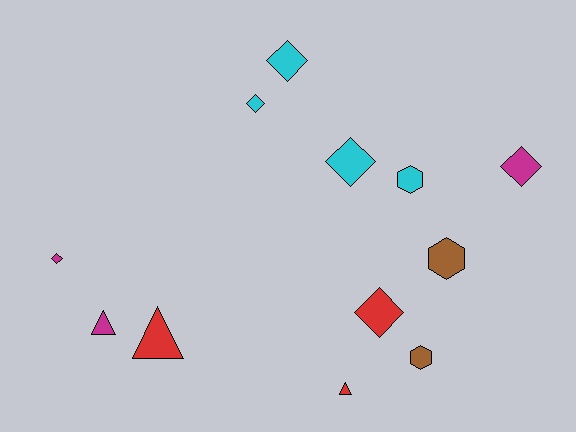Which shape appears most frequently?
Diamond, with 6 objects.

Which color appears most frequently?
Cyan, with 4 objects.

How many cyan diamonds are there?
There are 3 cyan diamonds.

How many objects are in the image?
There are 12 objects.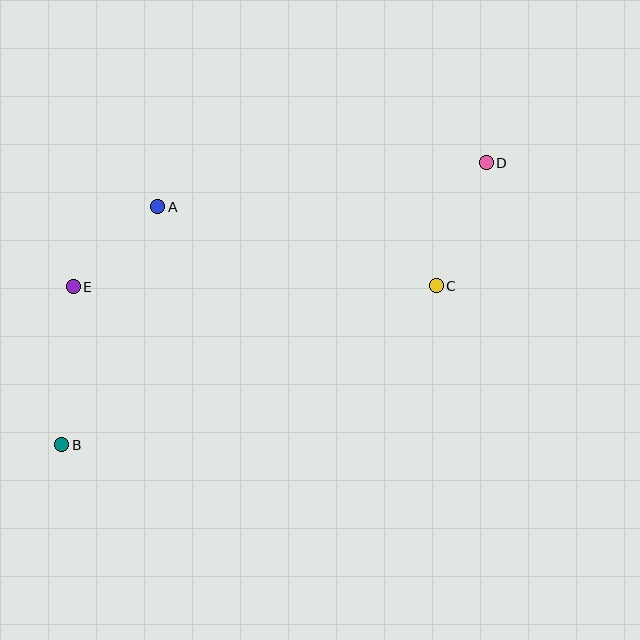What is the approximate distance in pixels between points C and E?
The distance between C and E is approximately 363 pixels.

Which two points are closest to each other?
Points A and E are closest to each other.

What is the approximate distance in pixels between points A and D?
The distance between A and D is approximately 331 pixels.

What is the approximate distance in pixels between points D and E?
The distance between D and E is approximately 431 pixels.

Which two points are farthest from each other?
Points B and D are farthest from each other.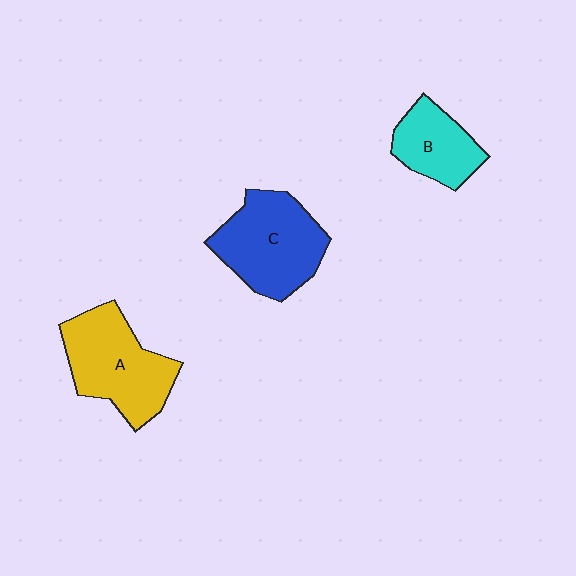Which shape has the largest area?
Shape C (blue).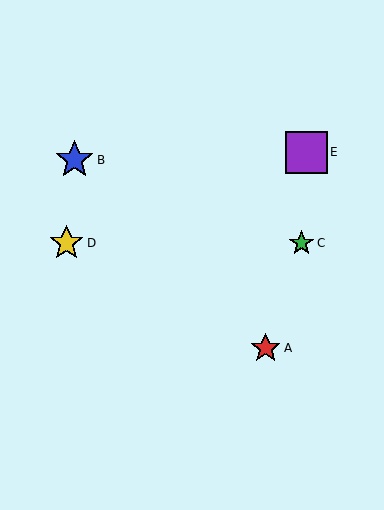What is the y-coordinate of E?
Object E is at y≈152.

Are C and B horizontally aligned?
No, C is at y≈243 and B is at y≈160.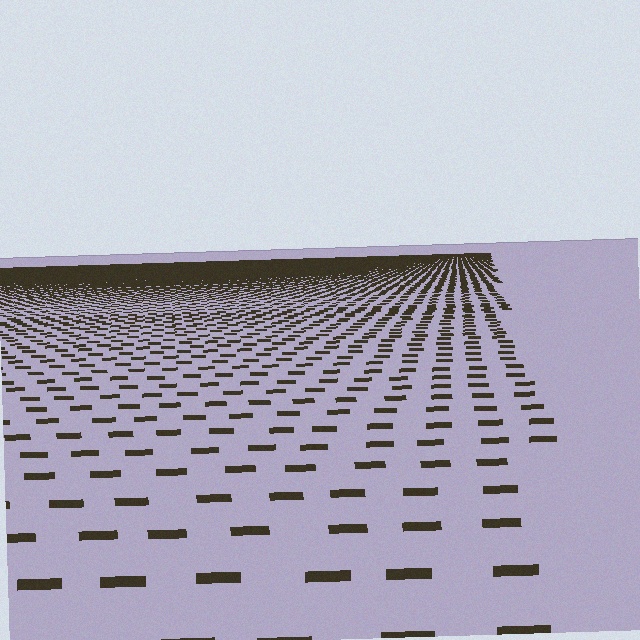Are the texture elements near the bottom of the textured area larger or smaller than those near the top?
Larger. Near the bottom, elements are closer to the viewer and appear at a bigger on-screen size.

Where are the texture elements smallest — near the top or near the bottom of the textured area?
Near the top.